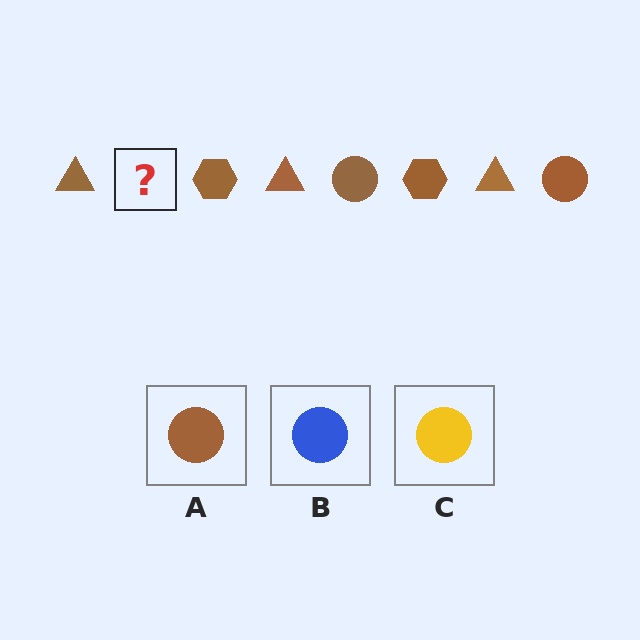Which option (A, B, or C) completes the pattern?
A.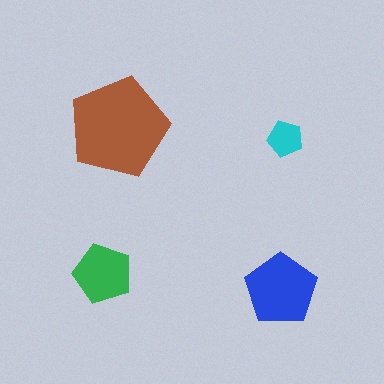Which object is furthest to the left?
The green pentagon is leftmost.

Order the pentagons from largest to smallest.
the brown one, the blue one, the green one, the cyan one.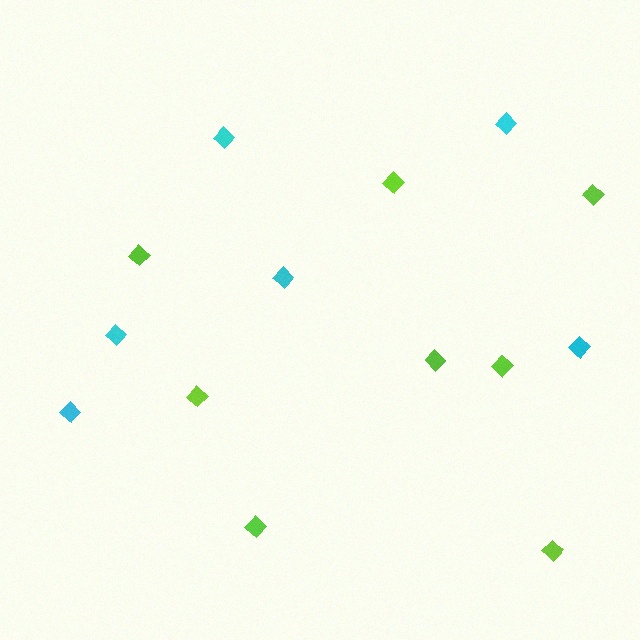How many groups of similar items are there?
There are 2 groups: one group of cyan diamonds (6) and one group of lime diamonds (8).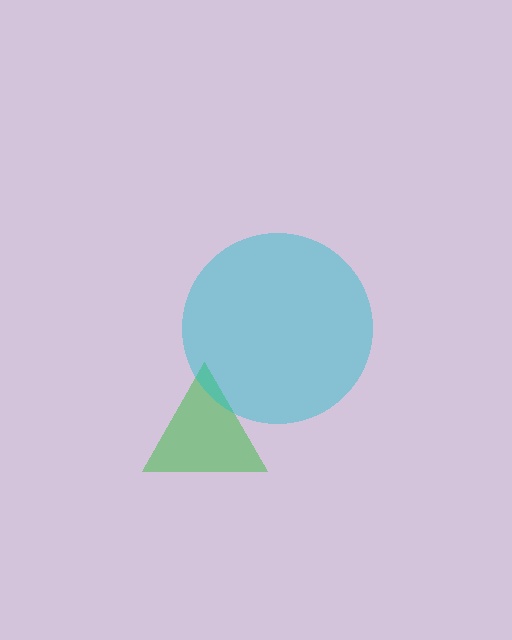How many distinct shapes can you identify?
There are 2 distinct shapes: a green triangle, a cyan circle.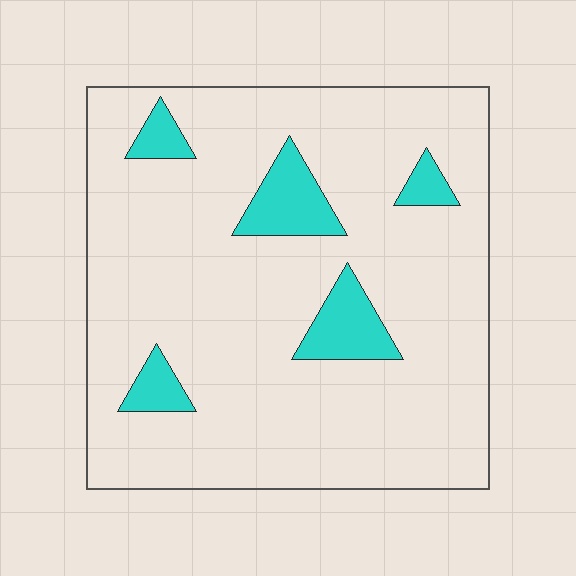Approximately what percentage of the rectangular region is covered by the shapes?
Approximately 10%.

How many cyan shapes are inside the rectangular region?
5.